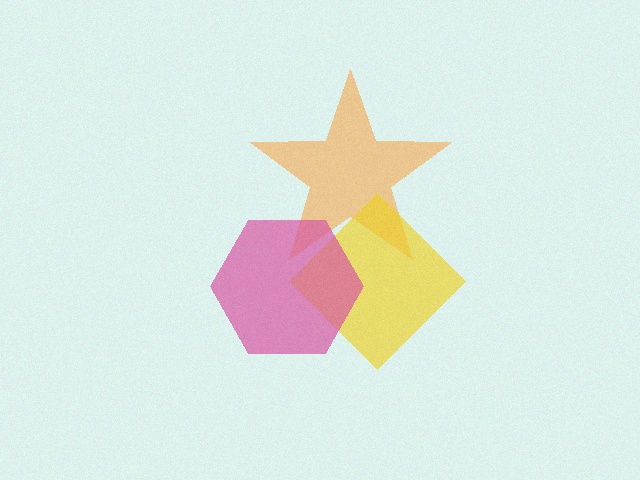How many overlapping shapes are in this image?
There are 3 overlapping shapes in the image.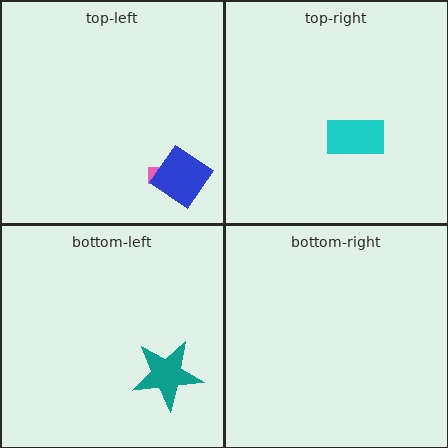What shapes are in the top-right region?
The cyan rectangle.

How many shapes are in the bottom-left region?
1.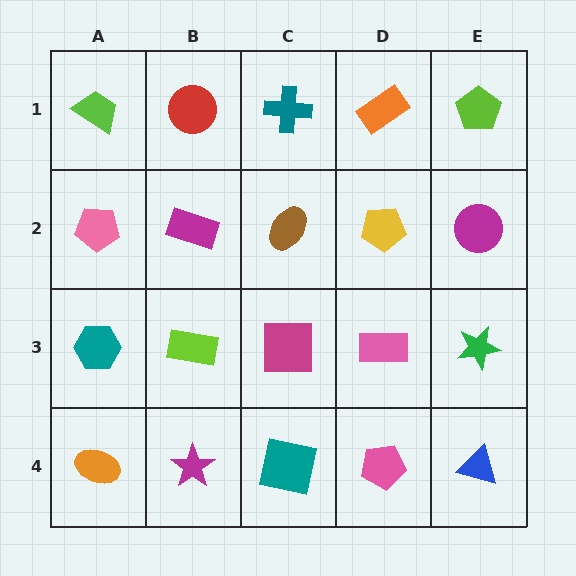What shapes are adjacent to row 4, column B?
A lime rectangle (row 3, column B), an orange ellipse (row 4, column A), a teal square (row 4, column C).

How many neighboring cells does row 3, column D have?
4.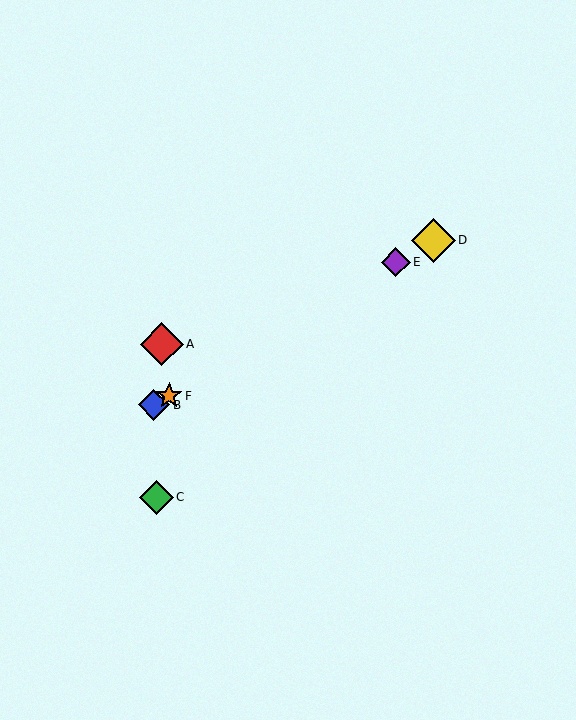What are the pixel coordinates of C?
Object C is at (156, 497).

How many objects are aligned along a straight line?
4 objects (B, D, E, F) are aligned along a straight line.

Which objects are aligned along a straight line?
Objects B, D, E, F are aligned along a straight line.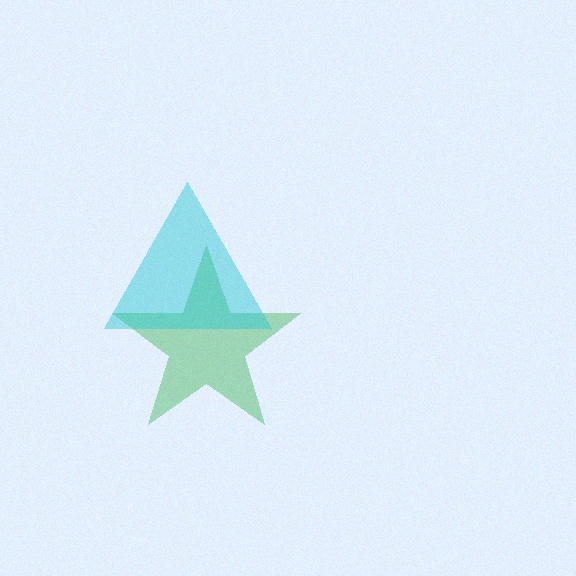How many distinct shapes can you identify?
There are 2 distinct shapes: a green star, a cyan triangle.